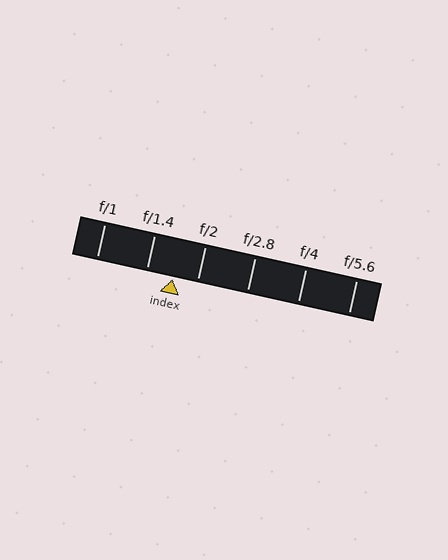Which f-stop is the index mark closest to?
The index mark is closest to f/2.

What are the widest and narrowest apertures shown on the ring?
The widest aperture shown is f/1 and the narrowest is f/5.6.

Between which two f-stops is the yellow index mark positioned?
The index mark is between f/1.4 and f/2.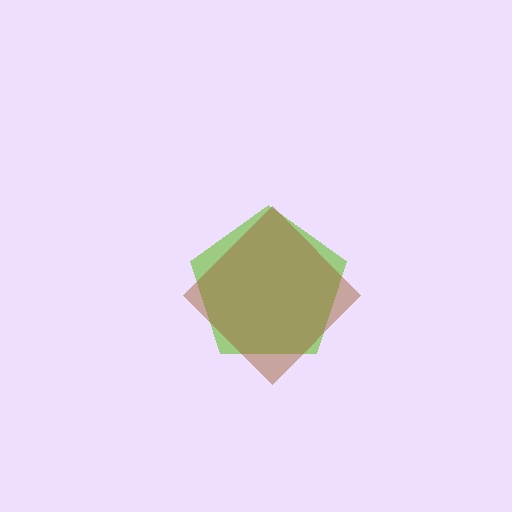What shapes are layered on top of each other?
The layered shapes are: a lime pentagon, a brown diamond.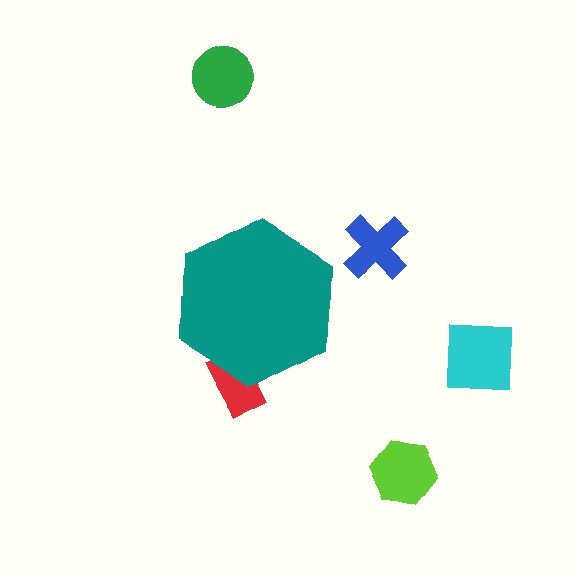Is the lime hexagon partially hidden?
No, the lime hexagon is fully visible.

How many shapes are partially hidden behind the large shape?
1 shape is partially hidden.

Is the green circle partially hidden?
No, the green circle is fully visible.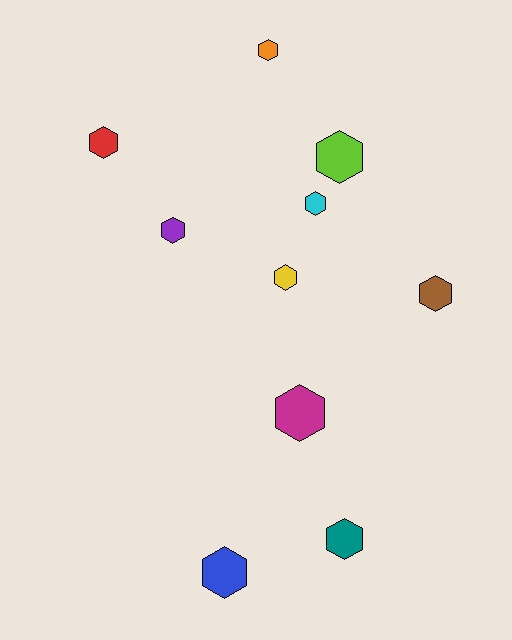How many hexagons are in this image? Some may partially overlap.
There are 10 hexagons.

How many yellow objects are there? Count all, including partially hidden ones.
There is 1 yellow object.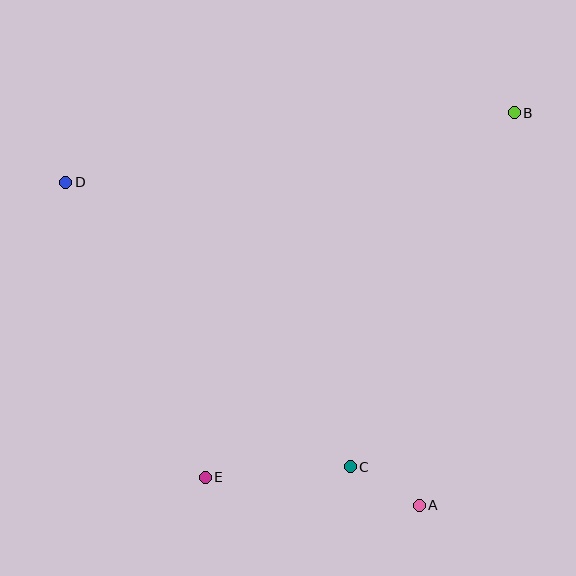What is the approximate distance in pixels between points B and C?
The distance between B and C is approximately 390 pixels.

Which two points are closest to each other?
Points A and C are closest to each other.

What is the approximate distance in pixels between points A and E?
The distance between A and E is approximately 216 pixels.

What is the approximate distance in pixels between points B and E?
The distance between B and E is approximately 478 pixels.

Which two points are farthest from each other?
Points A and D are farthest from each other.